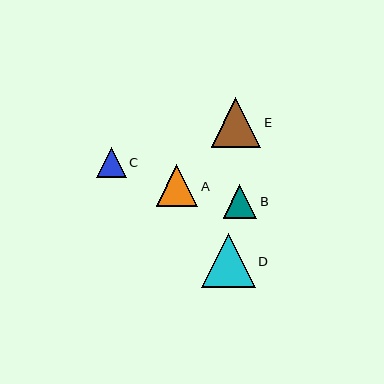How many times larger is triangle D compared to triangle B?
Triangle D is approximately 1.6 times the size of triangle B.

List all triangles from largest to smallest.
From largest to smallest: D, E, A, B, C.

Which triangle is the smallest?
Triangle C is the smallest with a size of approximately 30 pixels.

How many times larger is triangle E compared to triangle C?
Triangle E is approximately 1.7 times the size of triangle C.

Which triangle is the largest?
Triangle D is the largest with a size of approximately 53 pixels.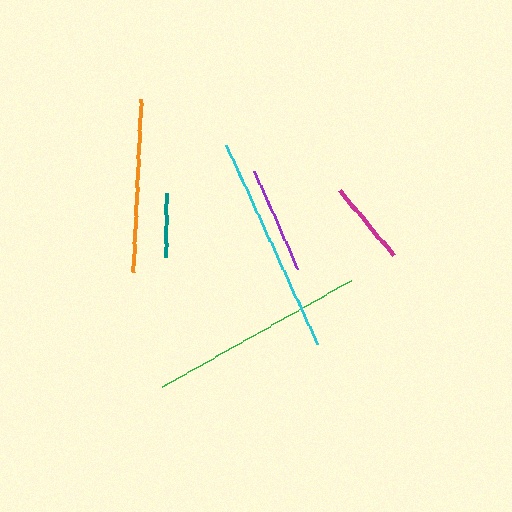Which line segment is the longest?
The cyan line is the longest at approximately 219 pixels.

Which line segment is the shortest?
The teal line is the shortest at approximately 65 pixels.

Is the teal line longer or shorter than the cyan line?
The cyan line is longer than the teal line.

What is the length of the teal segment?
The teal segment is approximately 65 pixels long.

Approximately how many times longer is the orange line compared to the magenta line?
The orange line is approximately 2.0 times the length of the magenta line.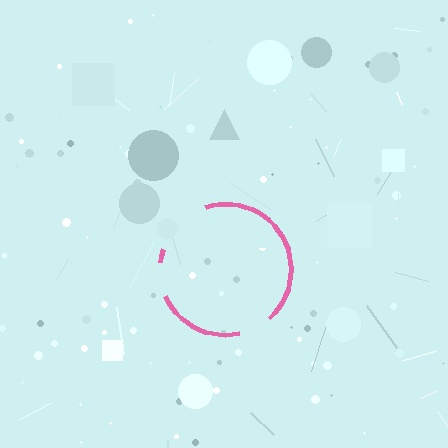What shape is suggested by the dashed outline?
The dashed outline suggests a circle.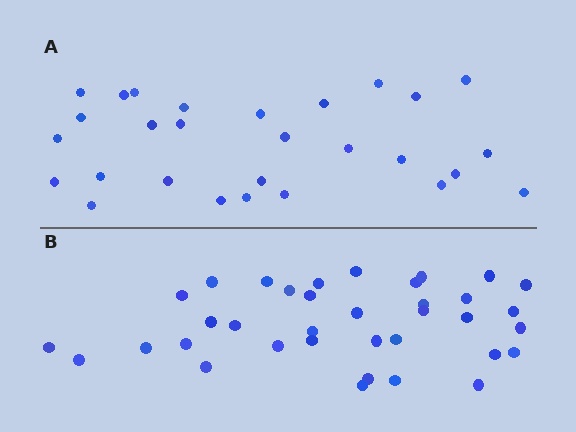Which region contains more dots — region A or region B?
Region B (the bottom region) has more dots.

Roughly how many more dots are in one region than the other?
Region B has roughly 8 or so more dots than region A.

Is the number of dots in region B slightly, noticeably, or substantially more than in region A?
Region B has noticeably more, but not dramatically so. The ratio is roughly 1.3 to 1.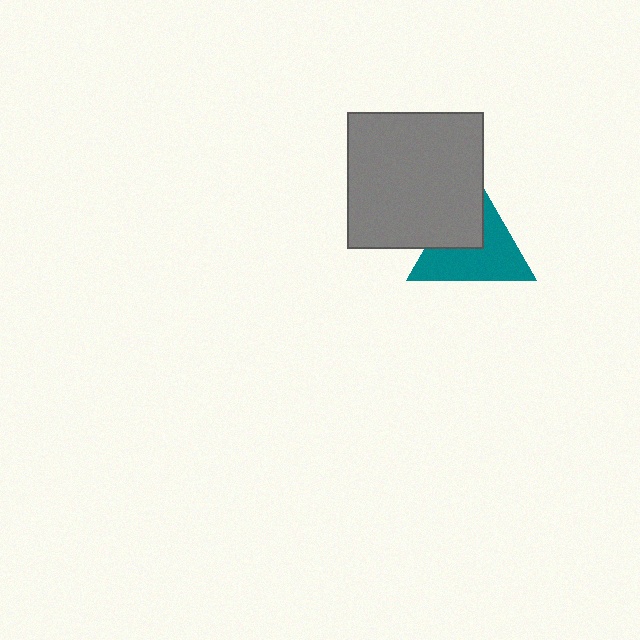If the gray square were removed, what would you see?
You would see the complete teal triangle.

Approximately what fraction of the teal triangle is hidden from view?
Roughly 38% of the teal triangle is hidden behind the gray square.